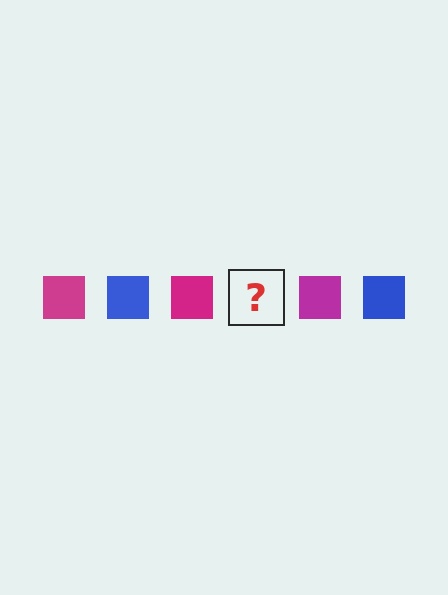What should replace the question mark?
The question mark should be replaced with a blue square.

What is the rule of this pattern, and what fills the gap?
The rule is that the pattern cycles through magenta, blue squares. The gap should be filled with a blue square.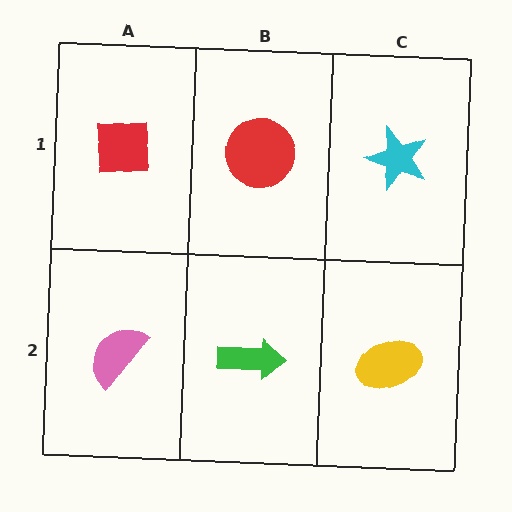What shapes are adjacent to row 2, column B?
A red circle (row 1, column B), a pink semicircle (row 2, column A), a yellow ellipse (row 2, column C).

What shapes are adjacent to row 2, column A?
A red square (row 1, column A), a green arrow (row 2, column B).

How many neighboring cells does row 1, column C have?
2.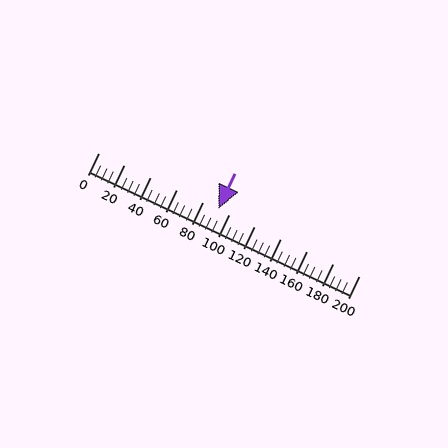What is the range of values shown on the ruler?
The ruler shows values from 0 to 200.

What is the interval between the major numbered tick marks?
The major tick marks are spaced 20 units apart.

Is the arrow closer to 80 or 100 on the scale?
The arrow is closer to 100.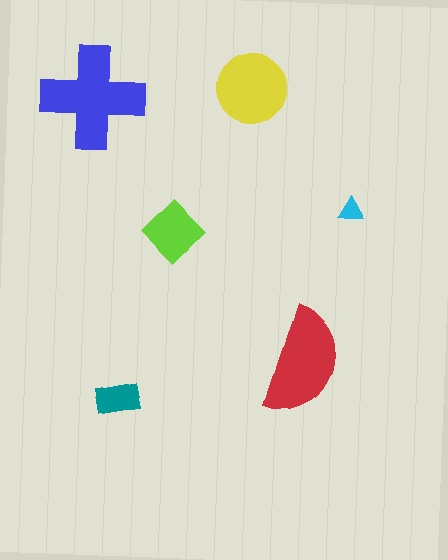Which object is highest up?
The yellow circle is topmost.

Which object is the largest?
The blue cross.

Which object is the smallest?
The cyan triangle.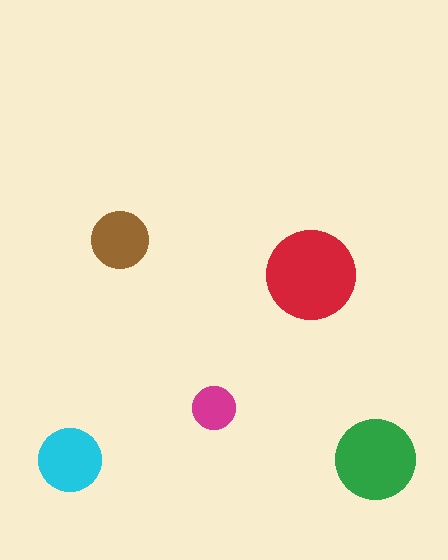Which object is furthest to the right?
The green circle is rightmost.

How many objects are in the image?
There are 5 objects in the image.